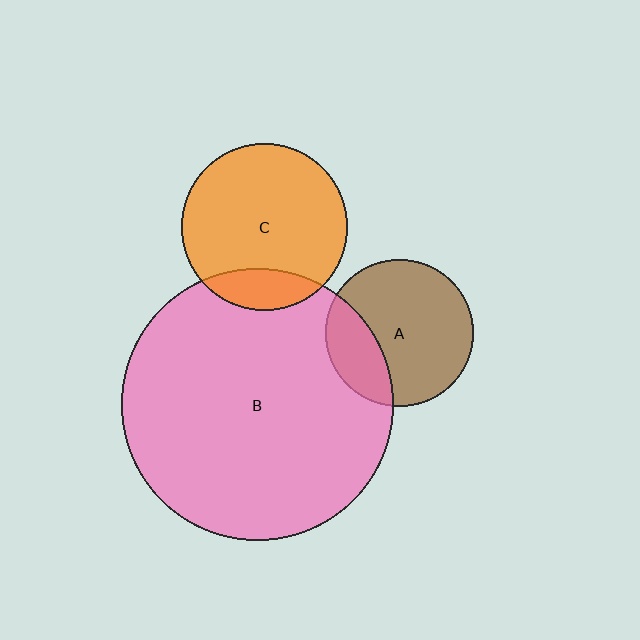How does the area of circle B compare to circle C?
Approximately 2.7 times.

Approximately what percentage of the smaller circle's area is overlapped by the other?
Approximately 15%.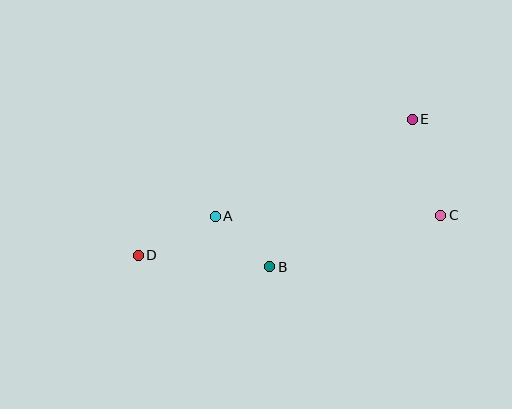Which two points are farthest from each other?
Points D and E are farthest from each other.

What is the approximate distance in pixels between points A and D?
The distance between A and D is approximately 86 pixels.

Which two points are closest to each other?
Points A and B are closest to each other.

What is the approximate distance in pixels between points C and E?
The distance between C and E is approximately 100 pixels.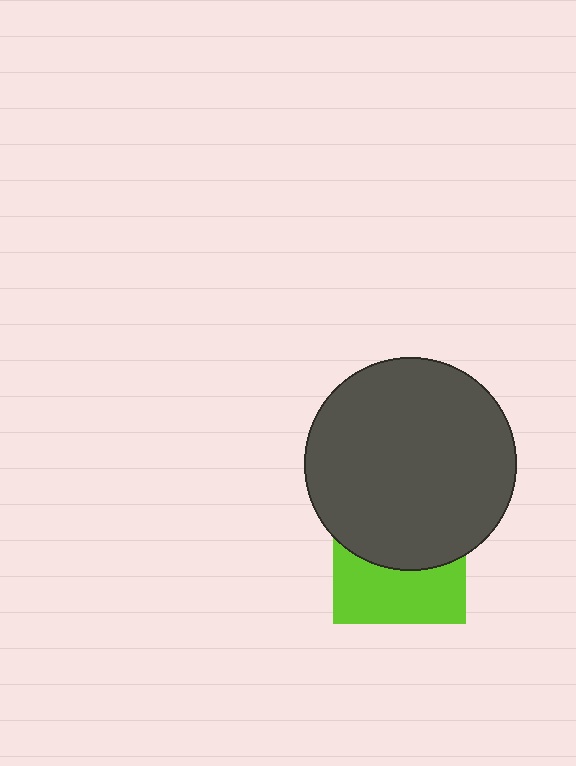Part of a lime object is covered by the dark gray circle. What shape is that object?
It is a square.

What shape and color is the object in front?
The object in front is a dark gray circle.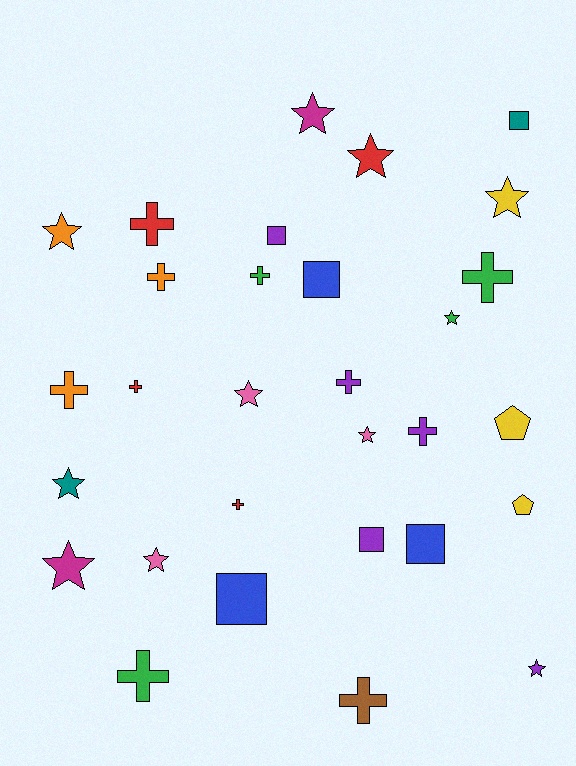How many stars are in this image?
There are 11 stars.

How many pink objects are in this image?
There are 3 pink objects.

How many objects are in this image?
There are 30 objects.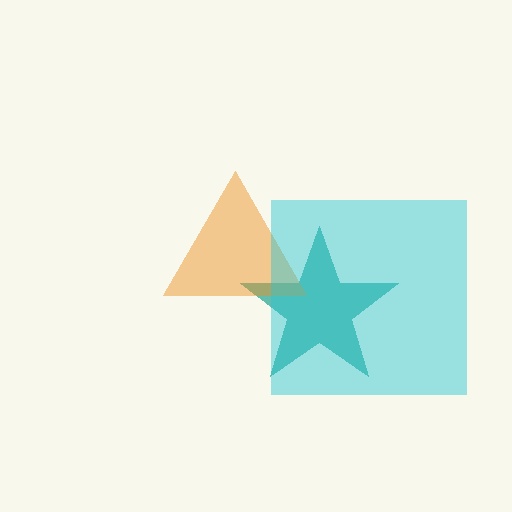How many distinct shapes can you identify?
There are 3 distinct shapes: a teal star, an orange triangle, a cyan square.